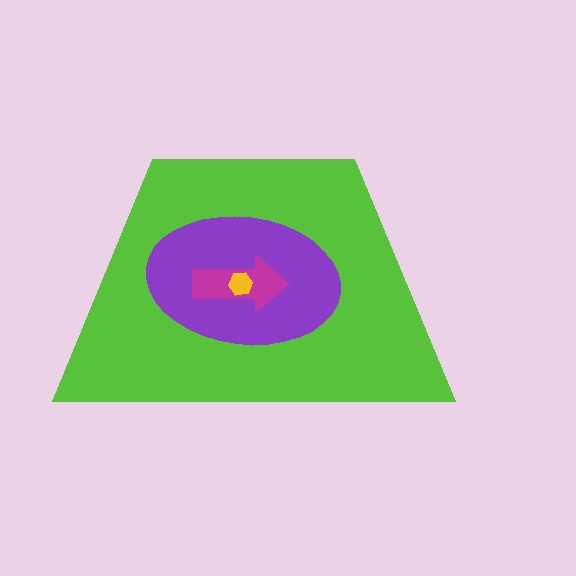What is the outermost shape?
The lime trapezoid.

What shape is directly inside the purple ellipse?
The magenta arrow.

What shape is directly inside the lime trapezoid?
The purple ellipse.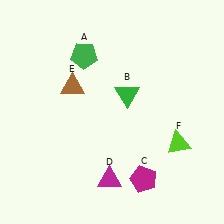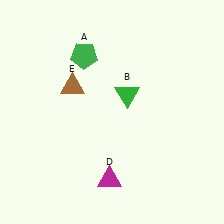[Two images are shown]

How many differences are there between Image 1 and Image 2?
There are 2 differences between the two images.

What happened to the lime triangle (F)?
The lime triangle (F) was removed in Image 2. It was in the bottom-right area of Image 1.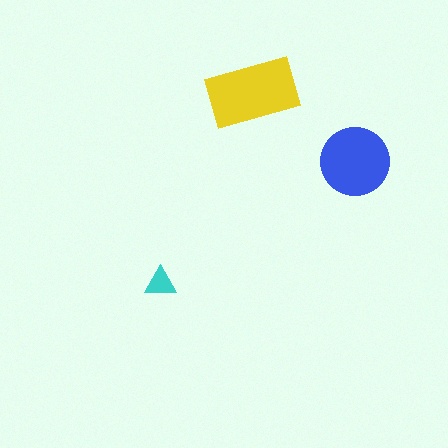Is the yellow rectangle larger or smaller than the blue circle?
Larger.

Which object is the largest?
The yellow rectangle.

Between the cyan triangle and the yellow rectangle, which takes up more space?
The yellow rectangle.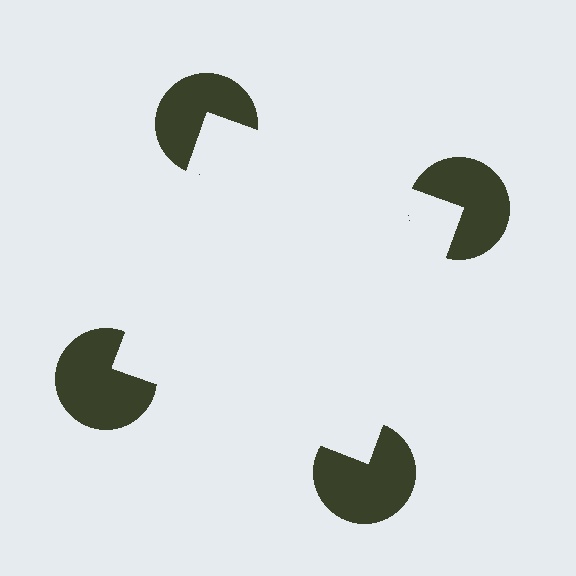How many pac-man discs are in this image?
There are 4 — one at each vertex of the illusory square.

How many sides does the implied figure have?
4 sides.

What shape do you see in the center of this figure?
An illusory square — its edges are inferred from the aligned wedge cuts in the pac-man discs, not physically drawn.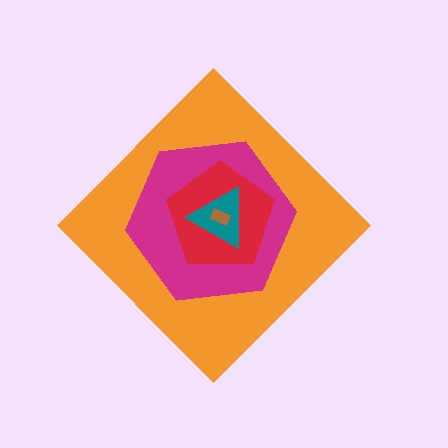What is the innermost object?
The brown rectangle.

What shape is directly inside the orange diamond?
The magenta hexagon.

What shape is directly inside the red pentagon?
The teal triangle.